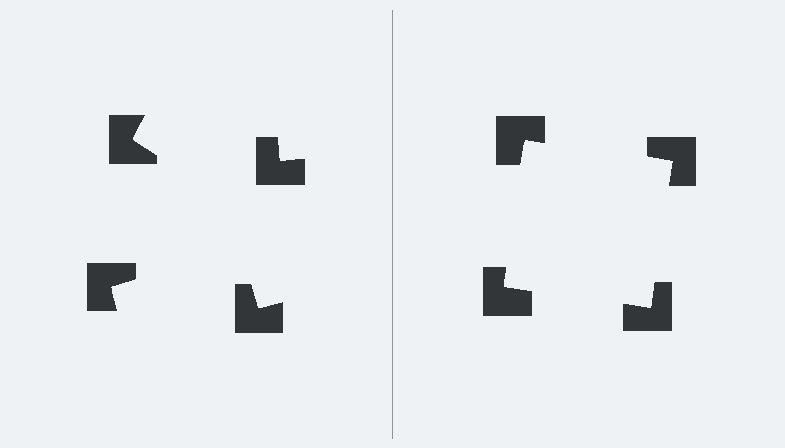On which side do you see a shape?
An illusory square appears on the right side. On the left side the wedge cuts are rotated, so no coherent shape forms.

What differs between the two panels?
The notched squares are positioned identically on both sides; only the wedge orientations differ. On the right they align to a square; on the left they are misaligned.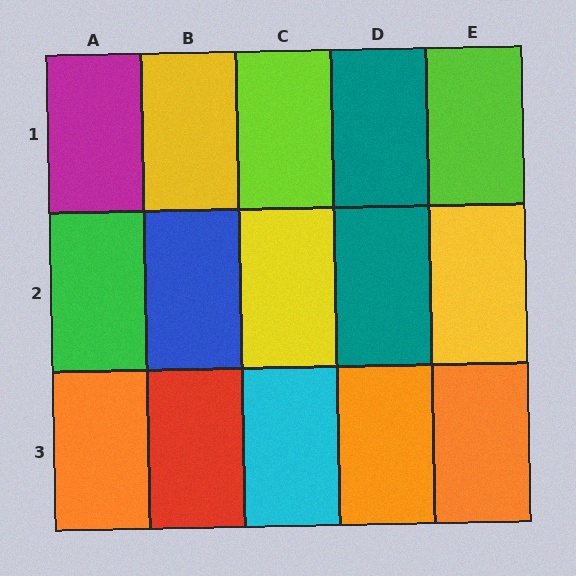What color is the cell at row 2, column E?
Yellow.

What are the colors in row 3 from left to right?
Orange, red, cyan, orange, orange.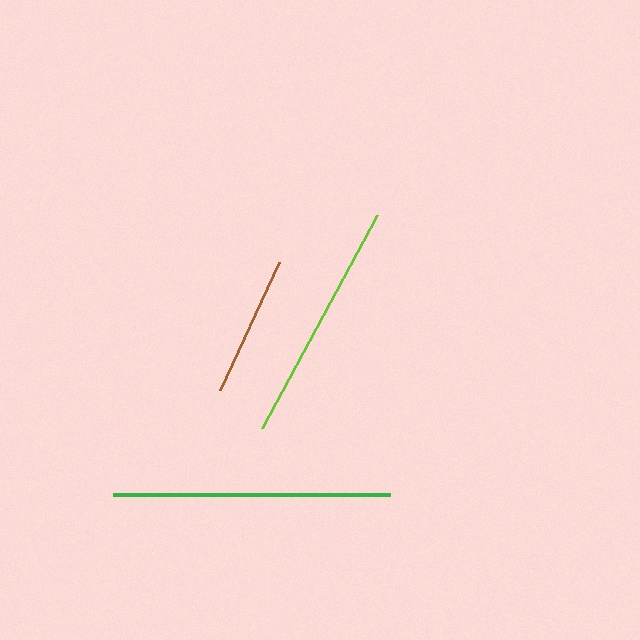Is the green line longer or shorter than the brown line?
The green line is longer than the brown line.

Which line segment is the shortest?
The brown line is the shortest at approximately 141 pixels.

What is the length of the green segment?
The green segment is approximately 277 pixels long.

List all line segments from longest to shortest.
From longest to shortest: green, lime, brown.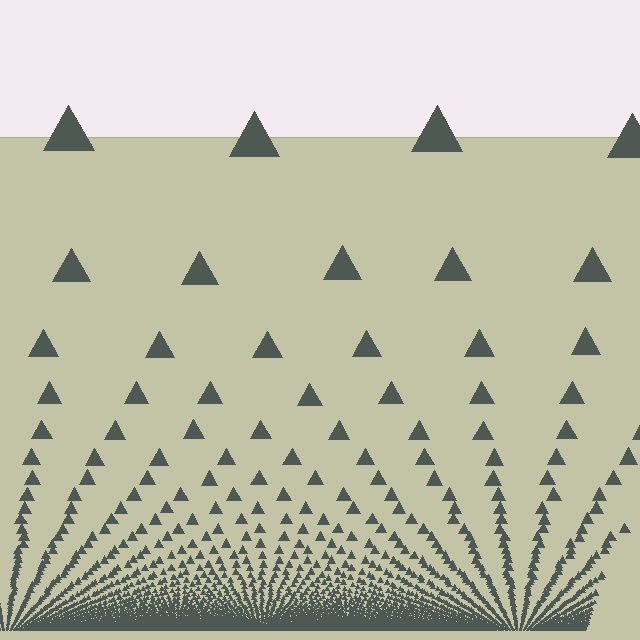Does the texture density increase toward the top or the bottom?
Density increases toward the bottom.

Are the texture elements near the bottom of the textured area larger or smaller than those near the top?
Smaller. The gradient is inverted — elements near the bottom are smaller and denser.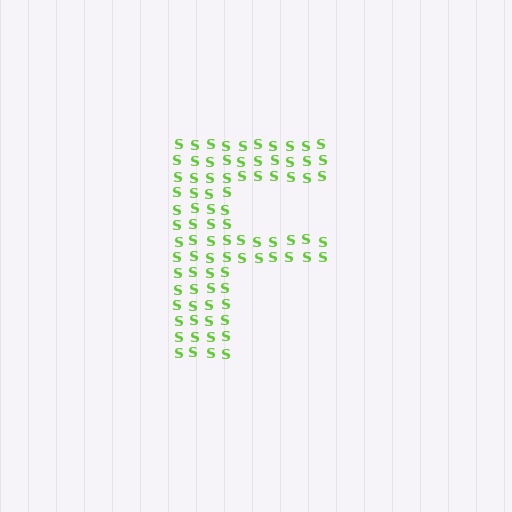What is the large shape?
The large shape is the letter F.